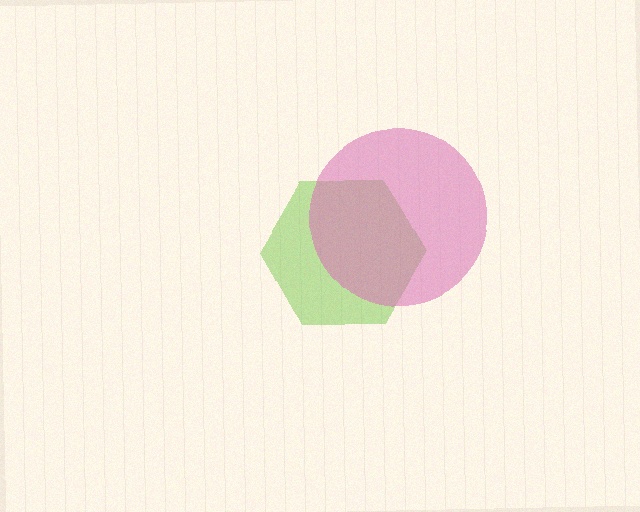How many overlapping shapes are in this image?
There are 2 overlapping shapes in the image.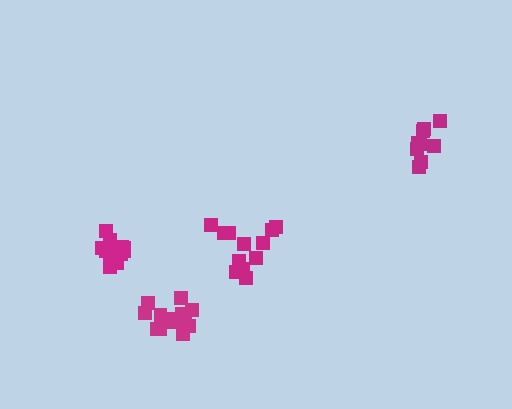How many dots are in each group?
Group 1: 12 dots, Group 2: 10 dots, Group 3: 13 dots, Group 4: 15 dots (50 total).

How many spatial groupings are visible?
There are 4 spatial groupings.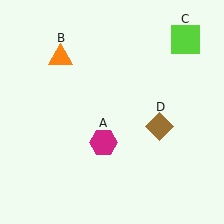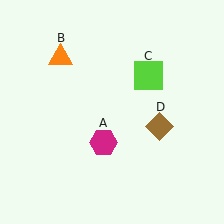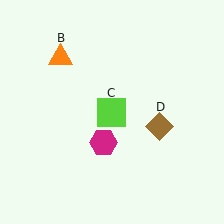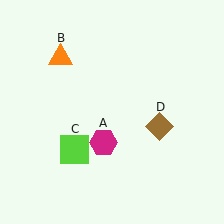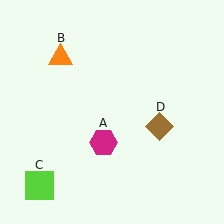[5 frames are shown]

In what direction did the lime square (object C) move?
The lime square (object C) moved down and to the left.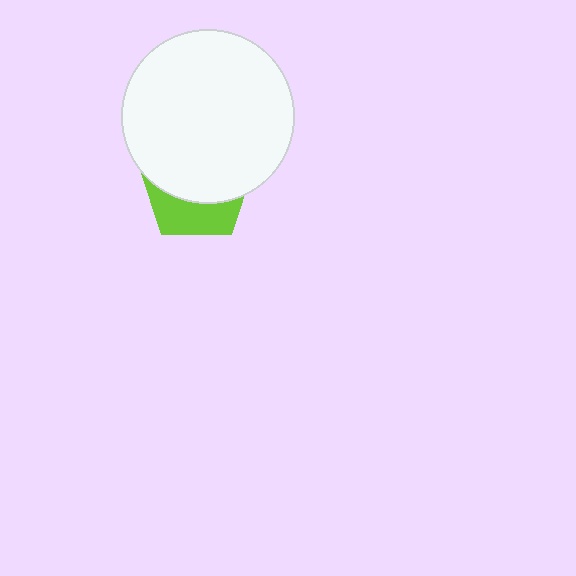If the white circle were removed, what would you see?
You would see the complete lime pentagon.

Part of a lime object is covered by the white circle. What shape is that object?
It is a pentagon.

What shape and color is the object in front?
The object in front is a white circle.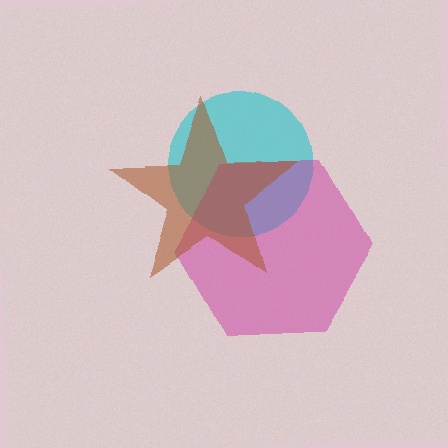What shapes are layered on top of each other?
The layered shapes are: a cyan circle, a magenta hexagon, a brown star.